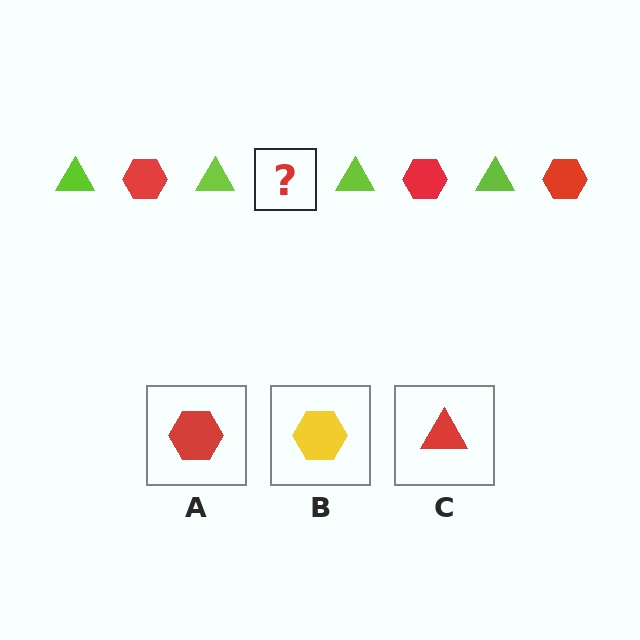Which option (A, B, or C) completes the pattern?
A.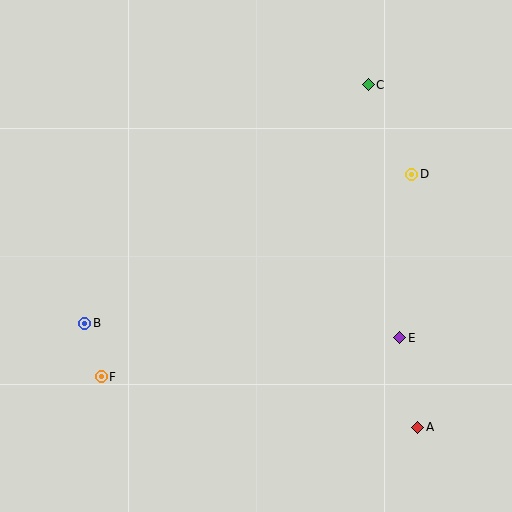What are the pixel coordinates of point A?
Point A is at (418, 427).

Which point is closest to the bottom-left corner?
Point F is closest to the bottom-left corner.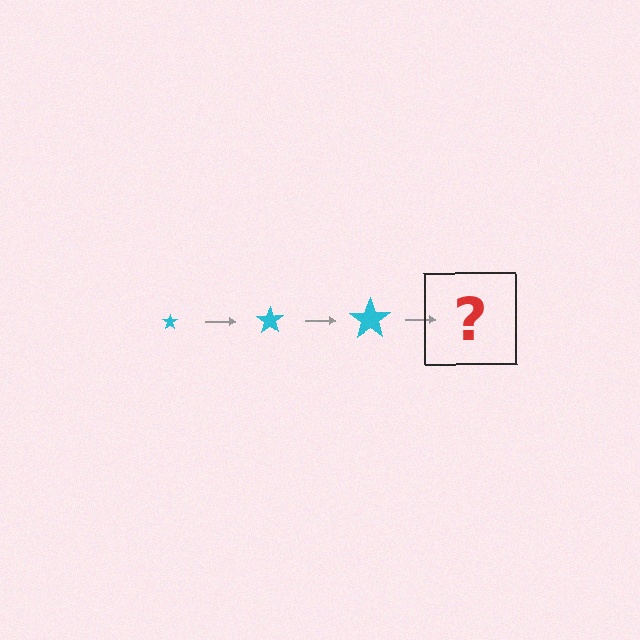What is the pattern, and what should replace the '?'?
The pattern is that the star gets progressively larger each step. The '?' should be a cyan star, larger than the previous one.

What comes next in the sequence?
The next element should be a cyan star, larger than the previous one.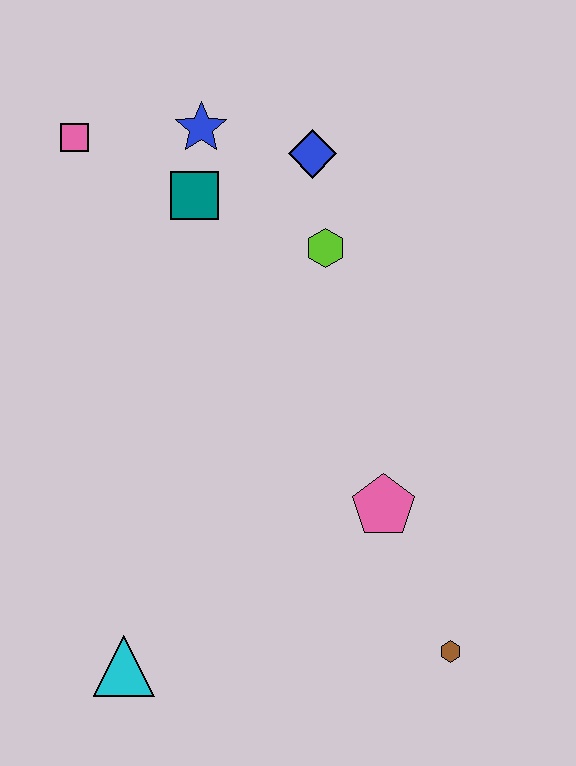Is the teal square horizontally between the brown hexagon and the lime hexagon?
No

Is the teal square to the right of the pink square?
Yes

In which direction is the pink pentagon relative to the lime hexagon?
The pink pentagon is below the lime hexagon.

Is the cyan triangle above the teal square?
No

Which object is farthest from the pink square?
The brown hexagon is farthest from the pink square.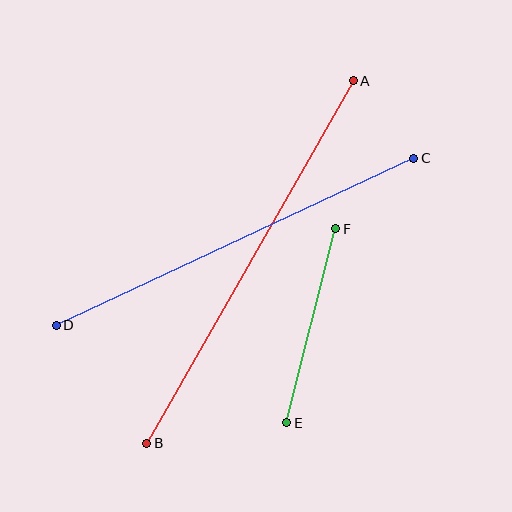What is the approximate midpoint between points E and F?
The midpoint is at approximately (311, 326) pixels.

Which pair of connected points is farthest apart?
Points A and B are farthest apart.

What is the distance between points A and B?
The distance is approximately 417 pixels.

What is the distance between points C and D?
The distance is approximately 394 pixels.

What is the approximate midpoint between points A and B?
The midpoint is at approximately (250, 262) pixels.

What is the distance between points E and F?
The distance is approximately 200 pixels.